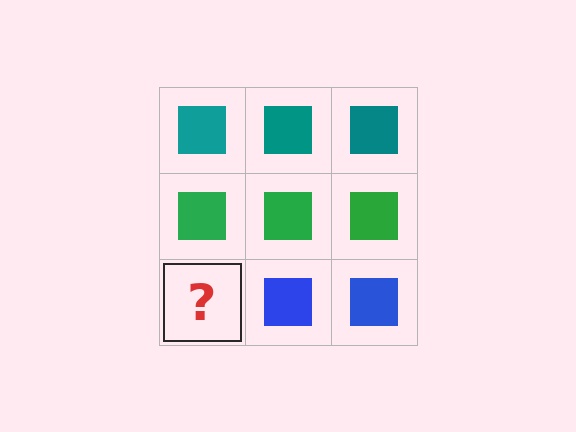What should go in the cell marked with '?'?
The missing cell should contain a blue square.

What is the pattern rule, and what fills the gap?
The rule is that each row has a consistent color. The gap should be filled with a blue square.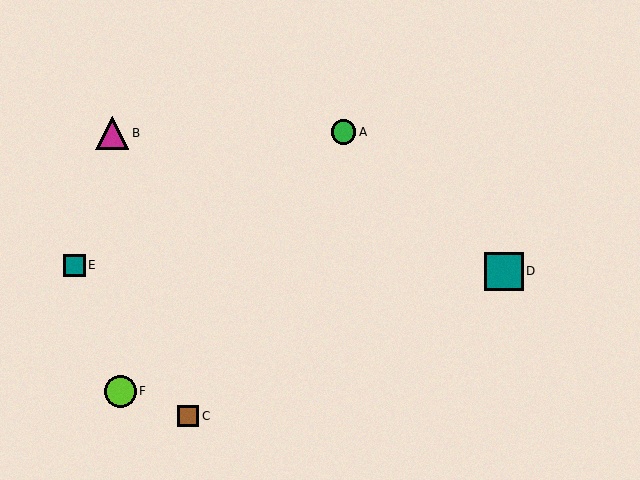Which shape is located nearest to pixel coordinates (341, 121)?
The green circle (labeled A) at (344, 132) is nearest to that location.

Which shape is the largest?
The teal square (labeled D) is the largest.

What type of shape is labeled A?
Shape A is a green circle.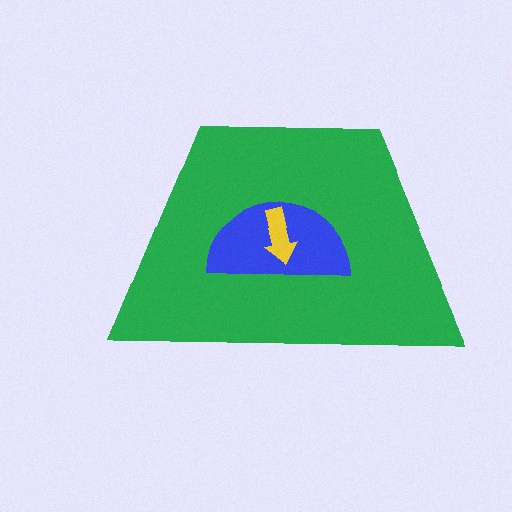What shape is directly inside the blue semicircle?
The yellow arrow.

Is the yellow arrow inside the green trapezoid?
Yes.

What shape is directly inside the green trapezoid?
The blue semicircle.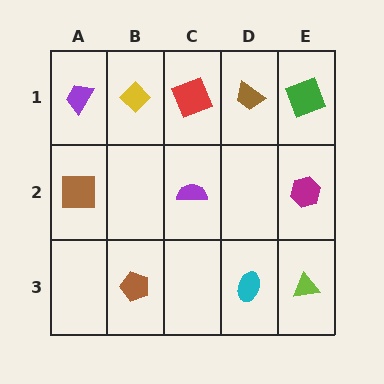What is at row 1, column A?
A purple trapezoid.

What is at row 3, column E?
A lime triangle.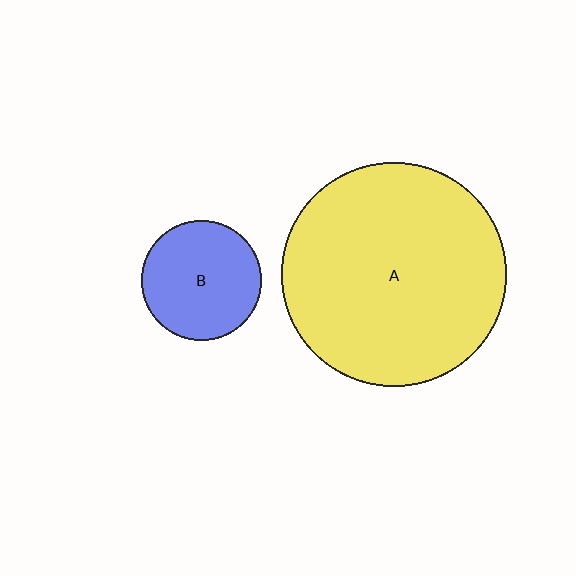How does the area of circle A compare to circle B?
Approximately 3.5 times.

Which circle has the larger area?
Circle A (yellow).